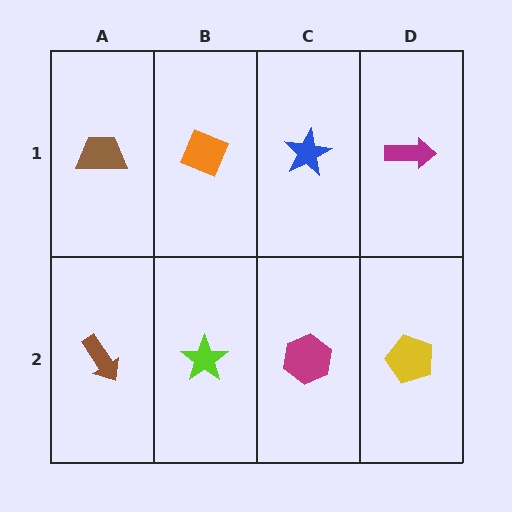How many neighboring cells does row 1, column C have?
3.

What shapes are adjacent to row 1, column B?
A lime star (row 2, column B), a brown trapezoid (row 1, column A), a blue star (row 1, column C).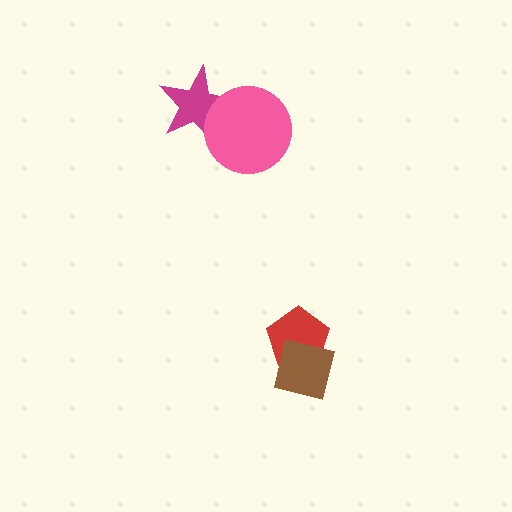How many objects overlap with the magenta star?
1 object overlaps with the magenta star.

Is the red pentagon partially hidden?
Yes, it is partially covered by another shape.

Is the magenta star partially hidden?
Yes, it is partially covered by another shape.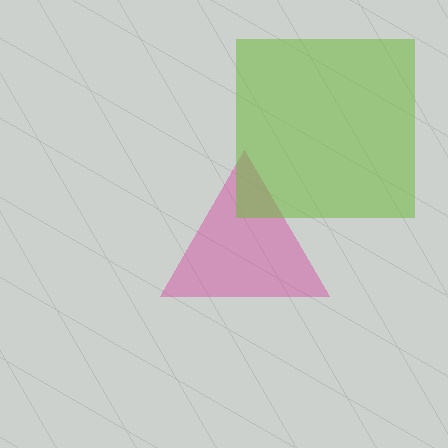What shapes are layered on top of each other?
The layered shapes are: a magenta triangle, a lime square.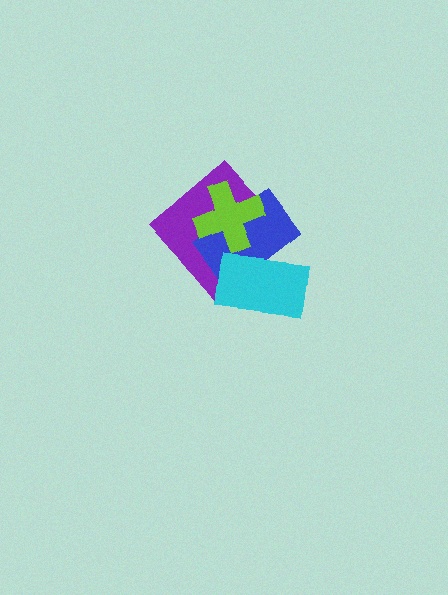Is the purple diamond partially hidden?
Yes, it is partially covered by another shape.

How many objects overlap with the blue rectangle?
3 objects overlap with the blue rectangle.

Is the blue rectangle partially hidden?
Yes, it is partially covered by another shape.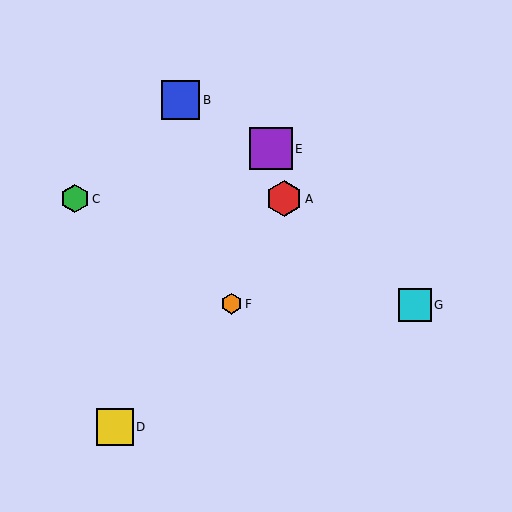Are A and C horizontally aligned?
Yes, both are at y≈199.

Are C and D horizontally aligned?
No, C is at y≈199 and D is at y≈427.